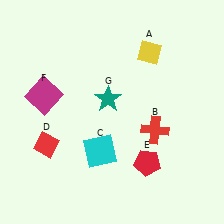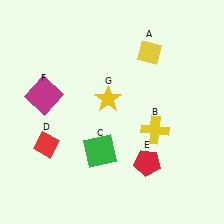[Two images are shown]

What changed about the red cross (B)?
In Image 1, B is red. In Image 2, it changed to yellow.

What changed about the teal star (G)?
In Image 1, G is teal. In Image 2, it changed to yellow.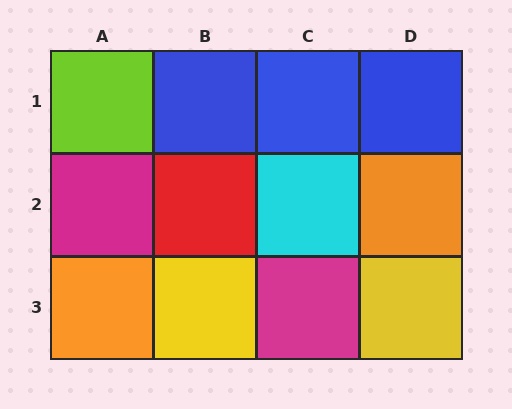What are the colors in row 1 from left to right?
Lime, blue, blue, blue.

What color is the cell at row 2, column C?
Cyan.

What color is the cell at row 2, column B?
Red.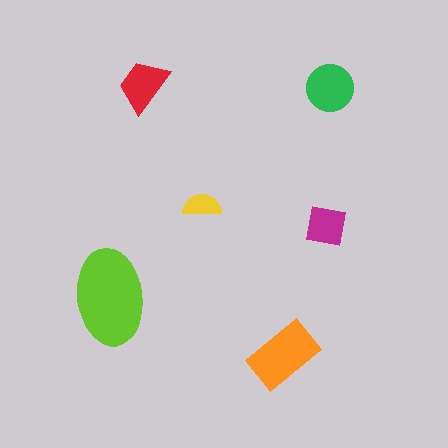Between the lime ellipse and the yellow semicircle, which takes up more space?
The lime ellipse.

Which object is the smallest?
The yellow semicircle.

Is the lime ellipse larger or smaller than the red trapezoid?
Larger.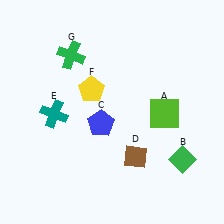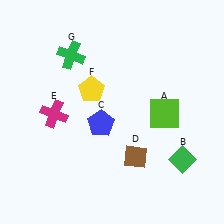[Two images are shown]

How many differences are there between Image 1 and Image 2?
There is 1 difference between the two images.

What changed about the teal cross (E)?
In Image 1, E is teal. In Image 2, it changed to magenta.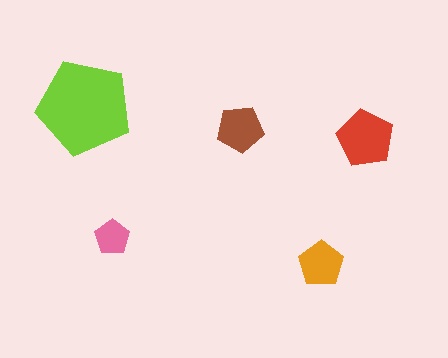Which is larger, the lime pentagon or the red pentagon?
The lime one.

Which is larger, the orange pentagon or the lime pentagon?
The lime one.